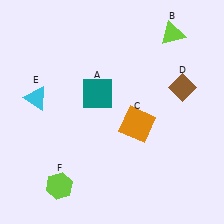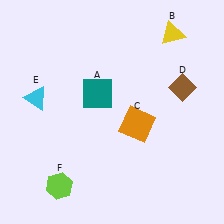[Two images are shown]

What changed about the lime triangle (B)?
In Image 1, B is lime. In Image 2, it changed to yellow.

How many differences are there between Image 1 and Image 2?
There is 1 difference between the two images.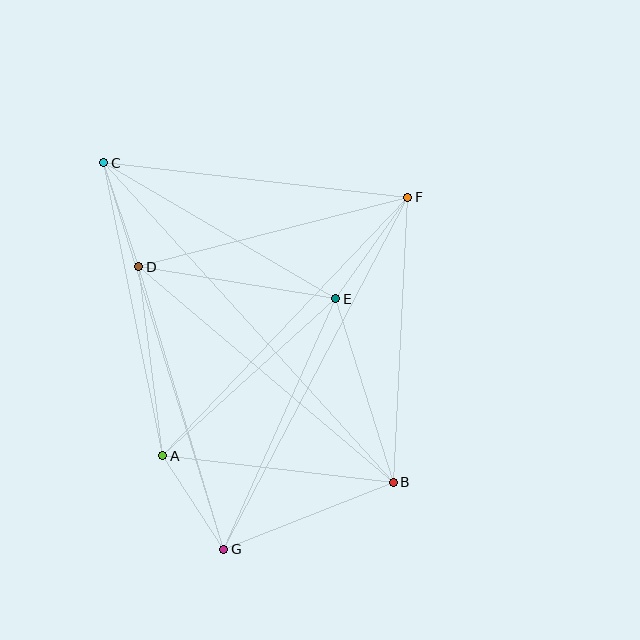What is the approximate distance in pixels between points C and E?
The distance between C and E is approximately 269 pixels.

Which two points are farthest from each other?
Points B and C are farthest from each other.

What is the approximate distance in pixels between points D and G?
The distance between D and G is approximately 295 pixels.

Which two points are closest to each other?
Points C and D are closest to each other.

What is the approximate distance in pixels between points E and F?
The distance between E and F is approximately 124 pixels.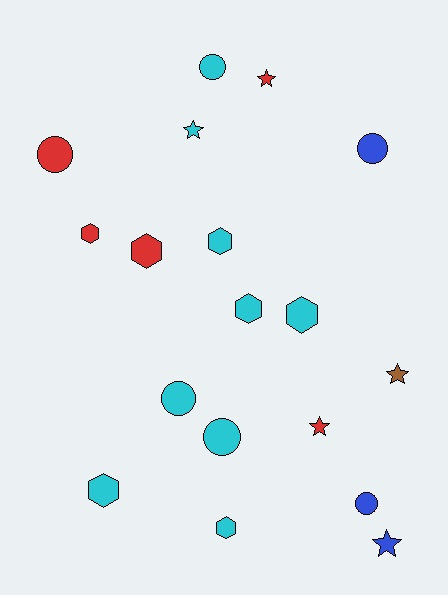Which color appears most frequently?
Cyan, with 9 objects.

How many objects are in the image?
There are 18 objects.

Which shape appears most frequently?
Hexagon, with 7 objects.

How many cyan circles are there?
There are 3 cyan circles.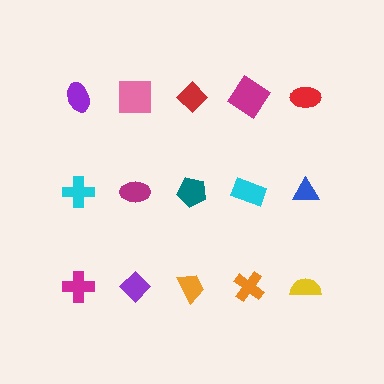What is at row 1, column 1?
A purple ellipse.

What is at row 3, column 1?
A magenta cross.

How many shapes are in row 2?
5 shapes.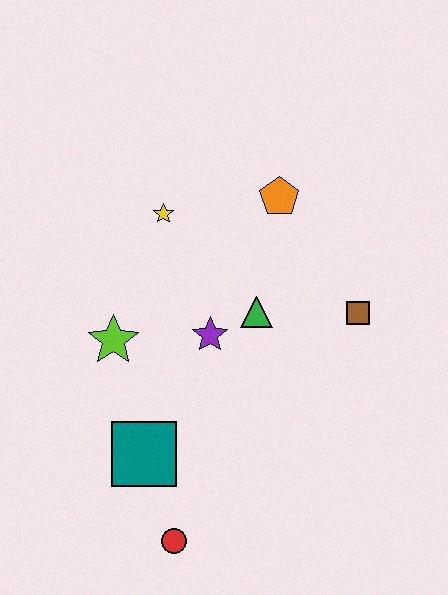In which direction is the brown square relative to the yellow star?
The brown square is to the right of the yellow star.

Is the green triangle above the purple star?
Yes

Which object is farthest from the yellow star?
The red circle is farthest from the yellow star.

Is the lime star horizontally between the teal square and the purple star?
No